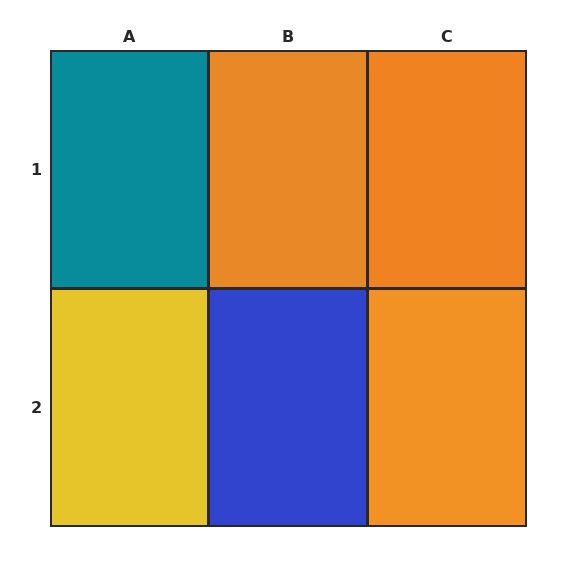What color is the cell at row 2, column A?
Yellow.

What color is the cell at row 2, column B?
Blue.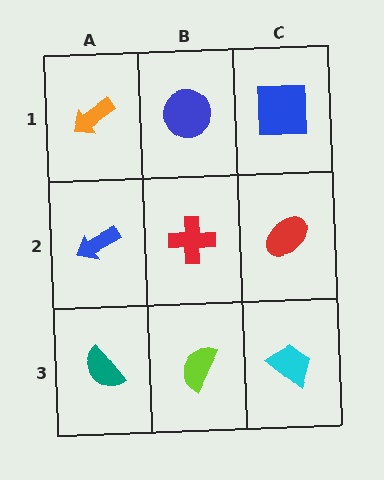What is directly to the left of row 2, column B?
A blue arrow.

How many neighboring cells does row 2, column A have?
3.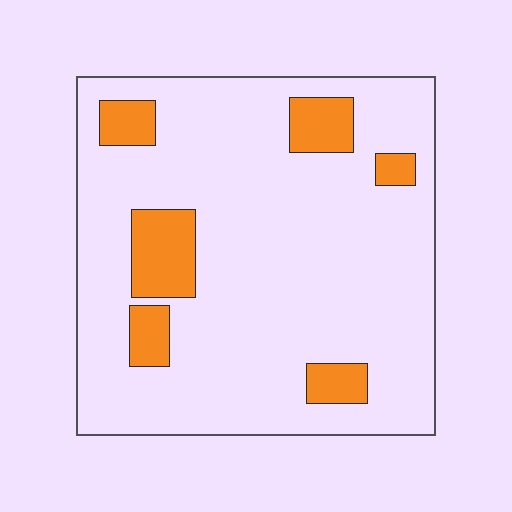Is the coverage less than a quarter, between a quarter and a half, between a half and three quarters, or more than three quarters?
Less than a quarter.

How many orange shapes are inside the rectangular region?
6.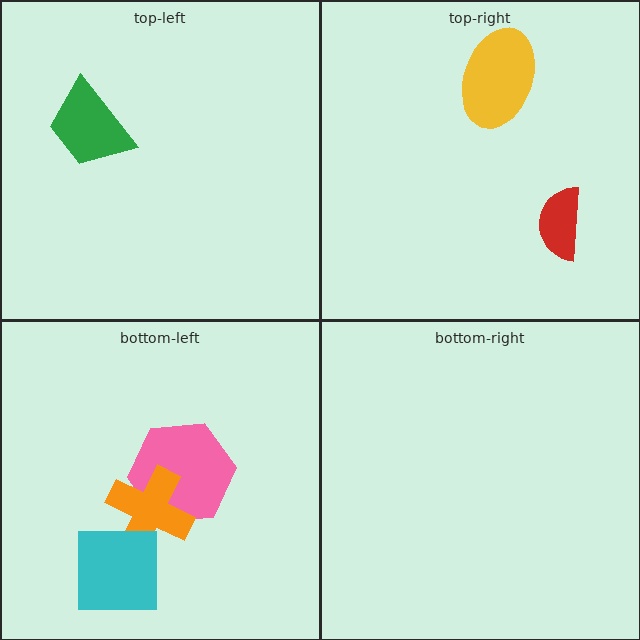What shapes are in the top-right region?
The yellow ellipse, the red semicircle.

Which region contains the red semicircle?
The top-right region.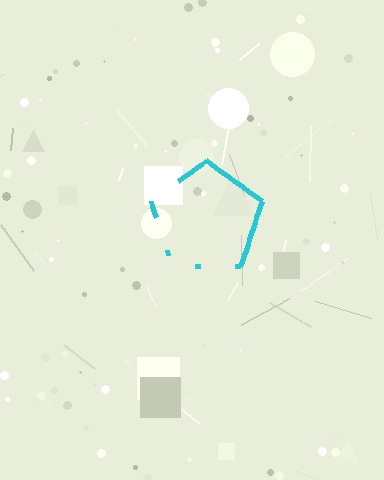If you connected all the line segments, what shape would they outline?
They would outline a pentagon.